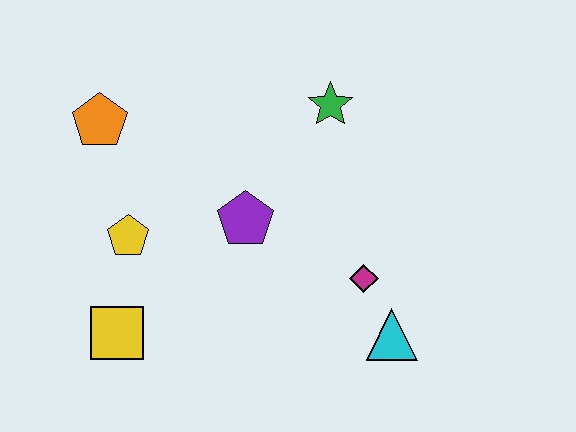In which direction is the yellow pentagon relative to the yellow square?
The yellow pentagon is above the yellow square.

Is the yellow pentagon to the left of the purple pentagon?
Yes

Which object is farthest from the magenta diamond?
The orange pentagon is farthest from the magenta diamond.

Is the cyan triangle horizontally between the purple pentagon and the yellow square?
No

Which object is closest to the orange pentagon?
The yellow pentagon is closest to the orange pentagon.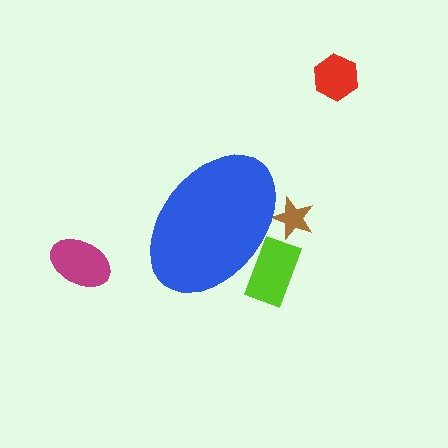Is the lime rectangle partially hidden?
Yes, the lime rectangle is partially hidden behind the blue ellipse.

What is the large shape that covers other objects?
A blue ellipse.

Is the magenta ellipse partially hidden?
No, the magenta ellipse is fully visible.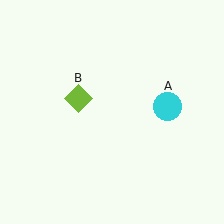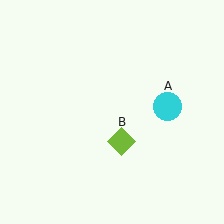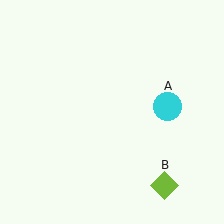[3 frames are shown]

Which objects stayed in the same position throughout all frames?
Cyan circle (object A) remained stationary.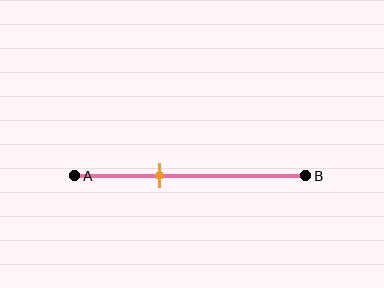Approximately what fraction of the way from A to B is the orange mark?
The orange mark is approximately 35% of the way from A to B.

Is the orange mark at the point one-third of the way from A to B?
No, the mark is at about 35% from A, not at the 33% one-third point.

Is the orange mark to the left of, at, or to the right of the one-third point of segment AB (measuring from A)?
The orange mark is to the right of the one-third point of segment AB.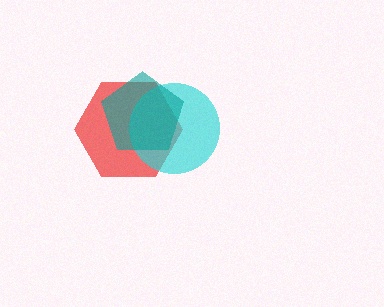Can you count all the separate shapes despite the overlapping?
Yes, there are 3 separate shapes.